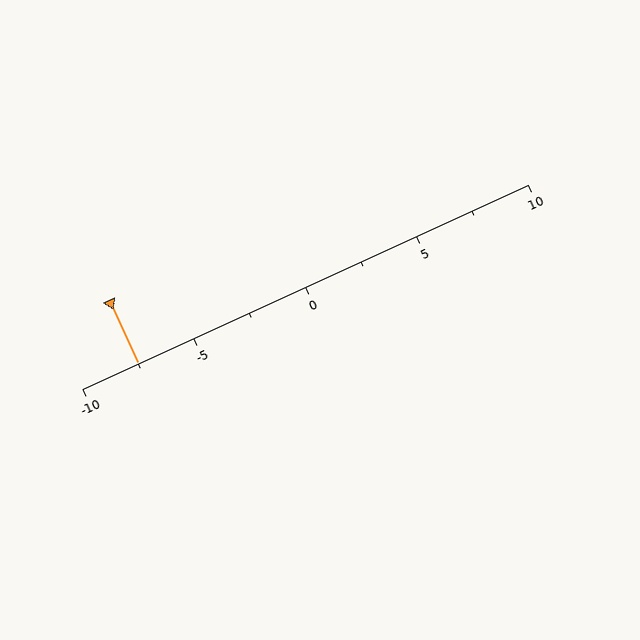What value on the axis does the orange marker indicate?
The marker indicates approximately -7.5.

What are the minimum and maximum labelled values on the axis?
The axis runs from -10 to 10.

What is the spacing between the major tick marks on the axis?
The major ticks are spaced 5 apart.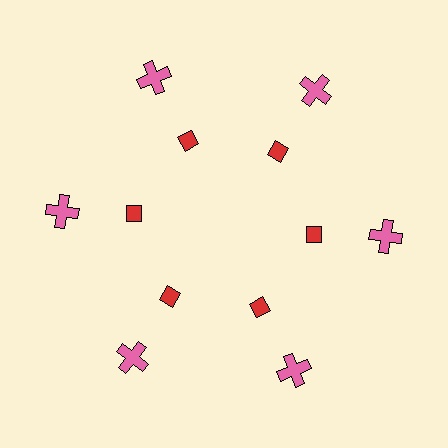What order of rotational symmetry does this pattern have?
This pattern has 6-fold rotational symmetry.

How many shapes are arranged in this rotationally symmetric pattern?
There are 12 shapes, arranged in 6 groups of 2.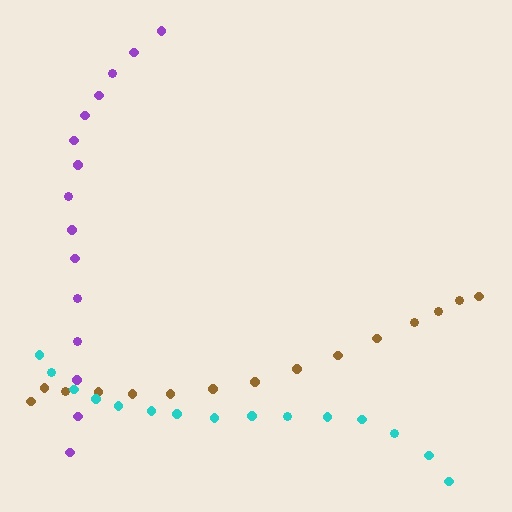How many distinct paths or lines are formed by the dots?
There are 3 distinct paths.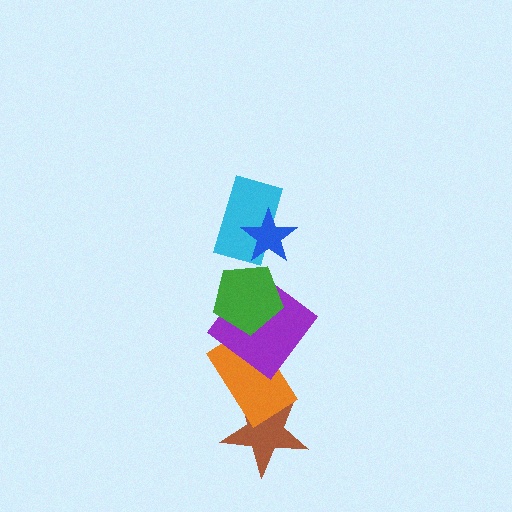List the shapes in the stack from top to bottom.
From top to bottom: the blue star, the cyan rectangle, the green pentagon, the purple diamond, the orange rectangle, the brown star.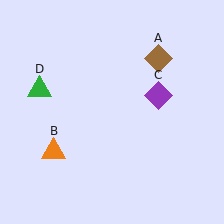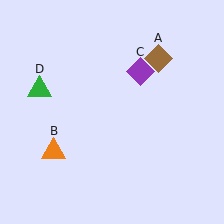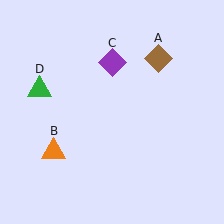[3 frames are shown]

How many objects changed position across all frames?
1 object changed position: purple diamond (object C).